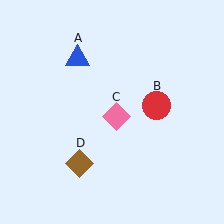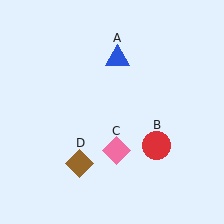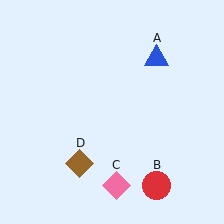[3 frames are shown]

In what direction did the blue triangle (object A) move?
The blue triangle (object A) moved right.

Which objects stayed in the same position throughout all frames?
Brown diamond (object D) remained stationary.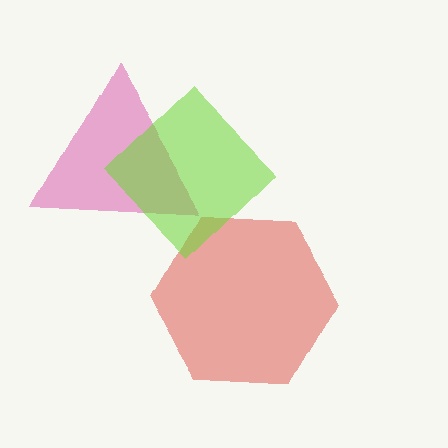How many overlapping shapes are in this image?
There are 3 overlapping shapes in the image.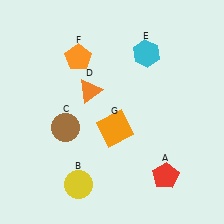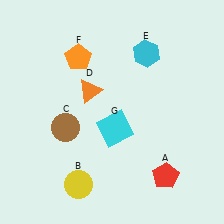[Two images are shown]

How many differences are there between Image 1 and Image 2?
There is 1 difference between the two images.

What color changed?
The square (G) changed from orange in Image 1 to cyan in Image 2.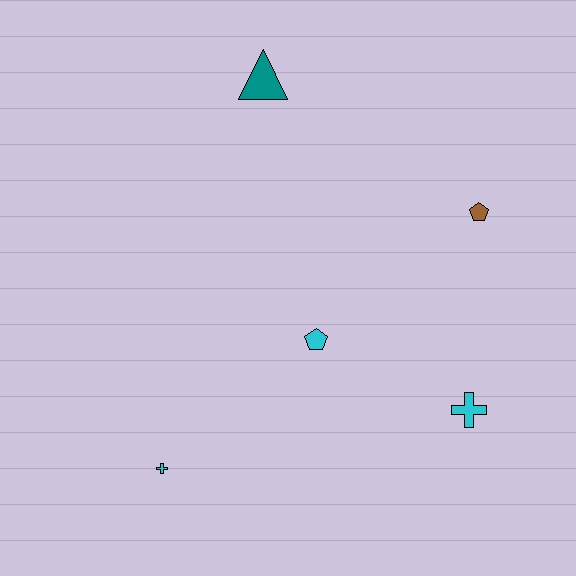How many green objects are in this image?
There are no green objects.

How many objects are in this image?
There are 5 objects.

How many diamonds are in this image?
There are no diamonds.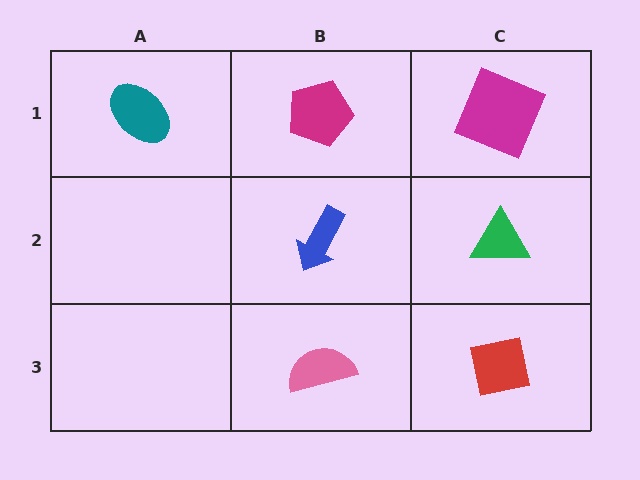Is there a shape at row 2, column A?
No, that cell is empty.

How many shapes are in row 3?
2 shapes.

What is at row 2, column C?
A green triangle.